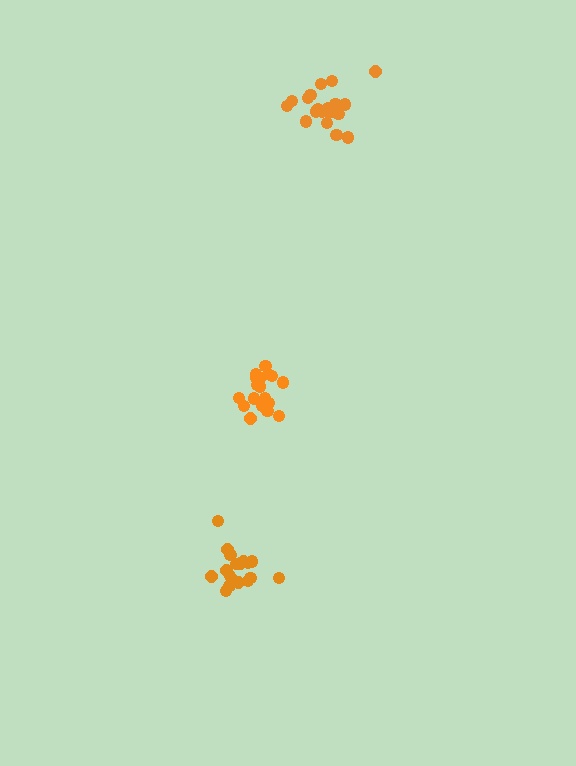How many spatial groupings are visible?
There are 3 spatial groupings.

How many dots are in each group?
Group 1: 18 dots, Group 2: 19 dots, Group 3: 18 dots (55 total).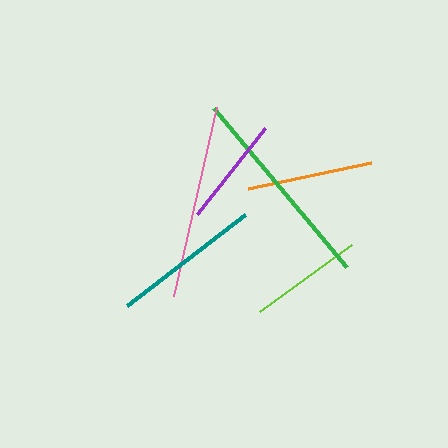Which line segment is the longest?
The green line is the longest at approximately 208 pixels.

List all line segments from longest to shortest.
From longest to shortest: green, pink, teal, orange, lime, purple.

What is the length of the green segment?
The green segment is approximately 208 pixels long.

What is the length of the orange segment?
The orange segment is approximately 126 pixels long.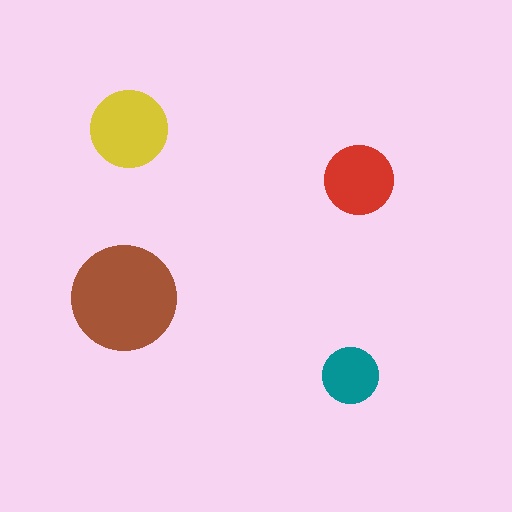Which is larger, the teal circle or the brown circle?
The brown one.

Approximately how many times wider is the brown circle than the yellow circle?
About 1.5 times wider.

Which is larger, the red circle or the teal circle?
The red one.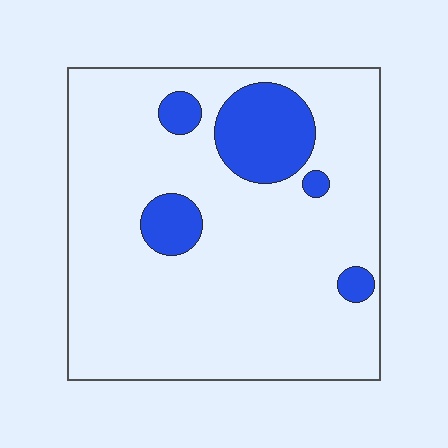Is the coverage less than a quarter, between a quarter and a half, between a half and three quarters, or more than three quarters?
Less than a quarter.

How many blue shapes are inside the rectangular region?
5.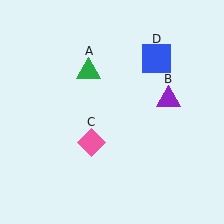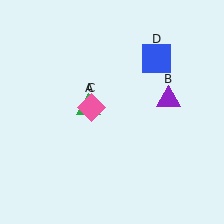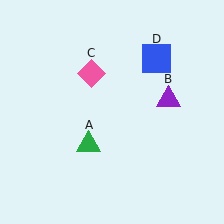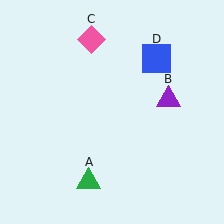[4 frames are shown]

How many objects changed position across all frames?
2 objects changed position: green triangle (object A), pink diamond (object C).